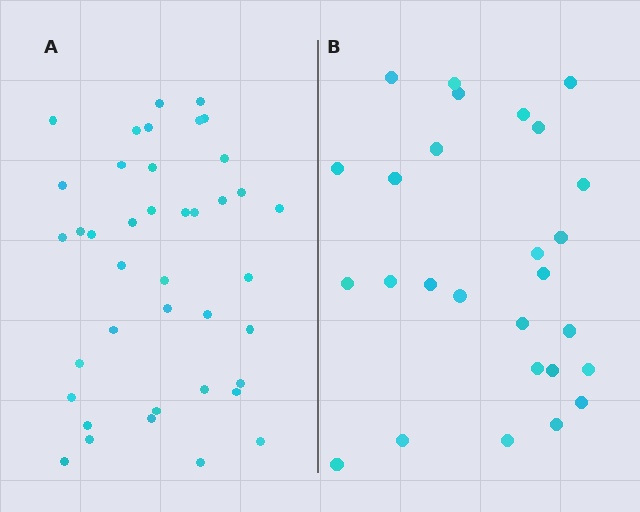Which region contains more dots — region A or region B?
Region A (the left region) has more dots.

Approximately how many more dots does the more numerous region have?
Region A has approximately 15 more dots than region B.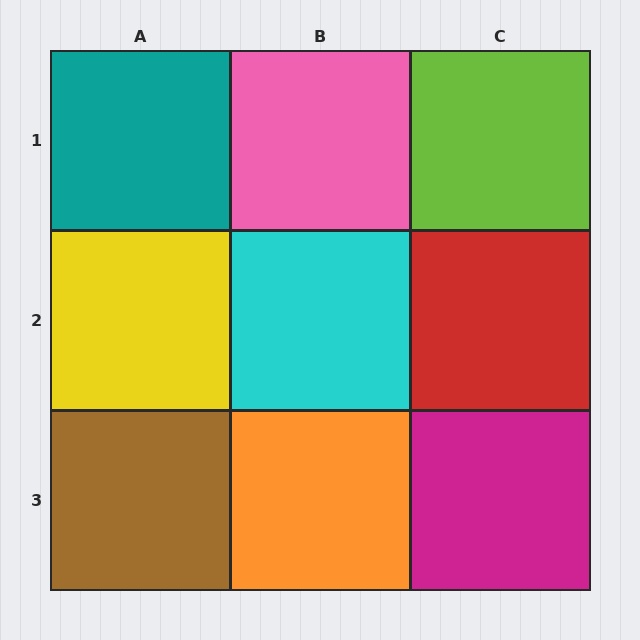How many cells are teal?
1 cell is teal.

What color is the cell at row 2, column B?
Cyan.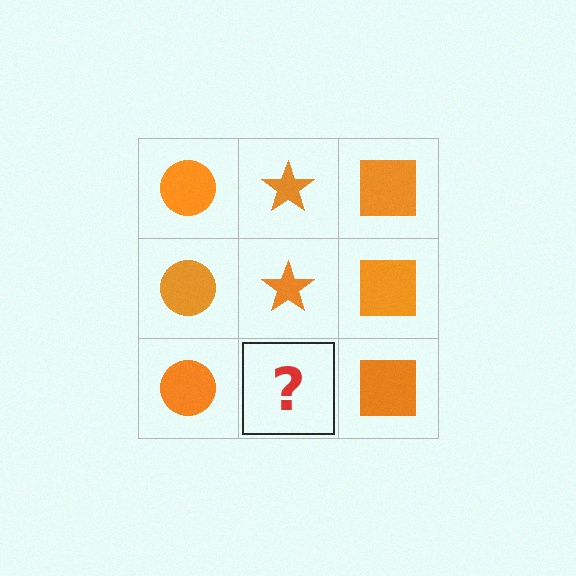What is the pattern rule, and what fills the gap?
The rule is that each column has a consistent shape. The gap should be filled with an orange star.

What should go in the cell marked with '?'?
The missing cell should contain an orange star.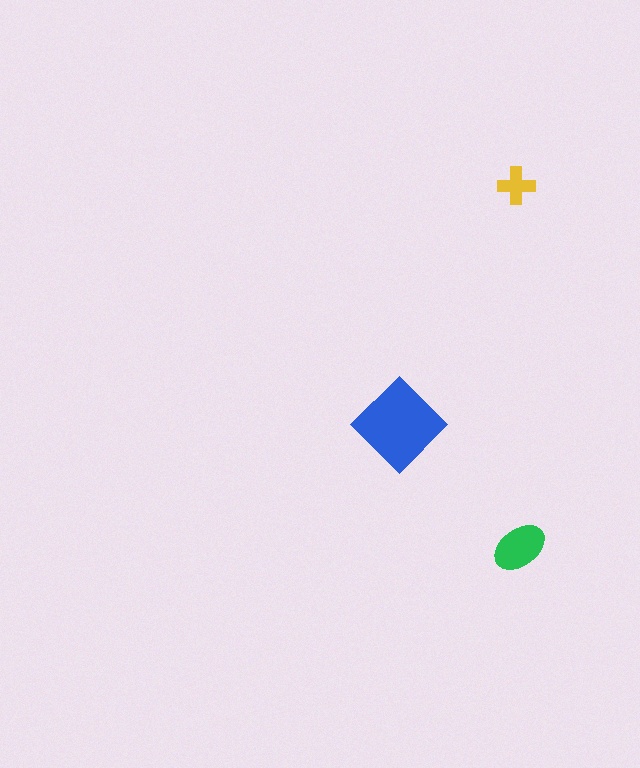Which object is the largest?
The blue diamond.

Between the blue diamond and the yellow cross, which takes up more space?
The blue diamond.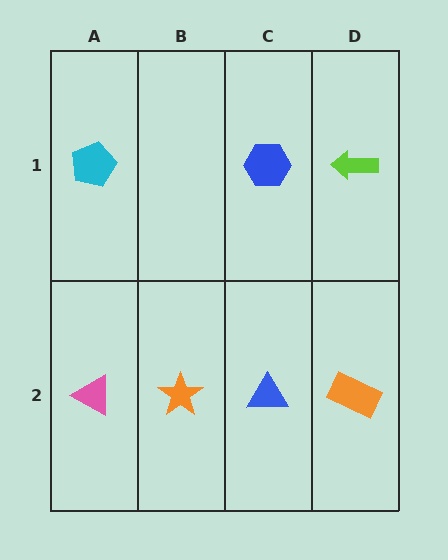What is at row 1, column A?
A cyan pentagon.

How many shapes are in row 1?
3 shapes.